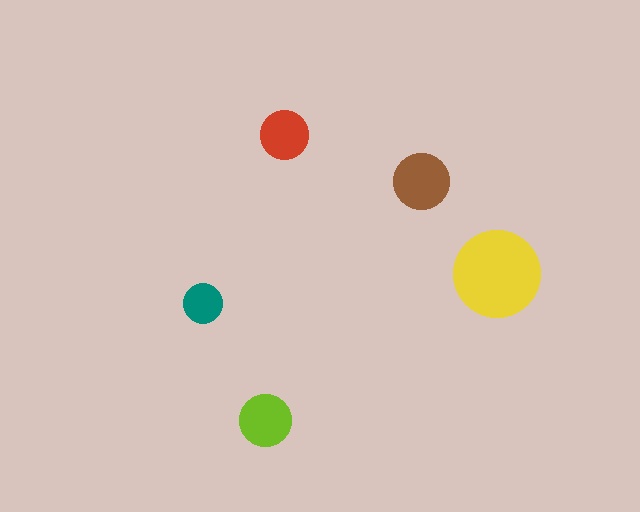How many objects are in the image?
There are 5 objects in the image.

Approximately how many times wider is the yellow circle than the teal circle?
About 2 times wider.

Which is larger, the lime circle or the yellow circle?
The yellow one.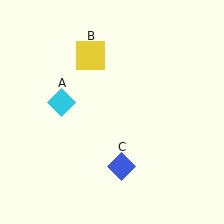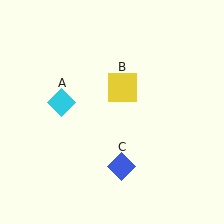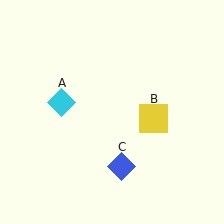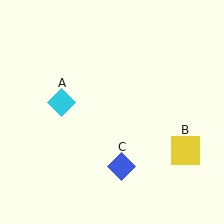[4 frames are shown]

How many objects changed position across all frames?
1 object changed position: yellow square (object B).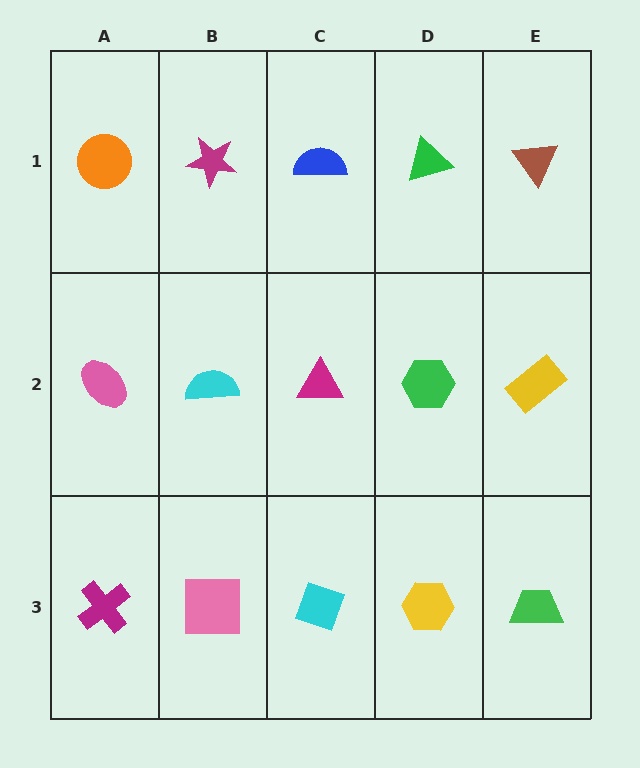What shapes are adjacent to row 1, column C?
A magenta triangle (row 2, column C), a magenta star (row 1, column B), a green triangle (row 1, column D).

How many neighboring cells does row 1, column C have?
3.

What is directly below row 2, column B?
A pink square.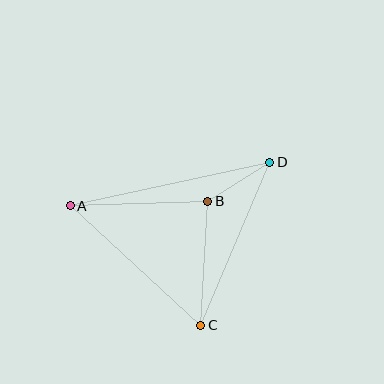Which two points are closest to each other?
Points B and D are closest to each other.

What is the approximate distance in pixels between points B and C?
The distance between B and C is approximately 124 pixels.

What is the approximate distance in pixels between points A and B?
The distance between A and B is approximately 137 pixels.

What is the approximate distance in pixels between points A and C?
The distance between A and C is approximately 177 pixels.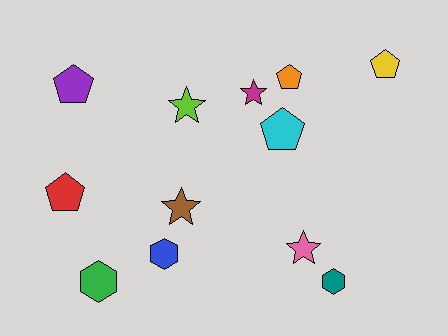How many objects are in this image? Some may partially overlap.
There are 12 objects.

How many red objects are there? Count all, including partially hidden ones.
There is 1 red object.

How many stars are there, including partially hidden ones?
There are 4 stars.